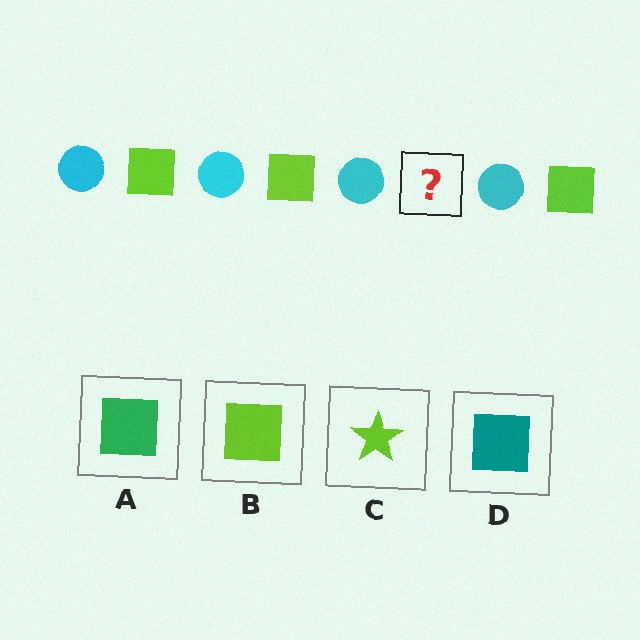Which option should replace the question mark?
Option B.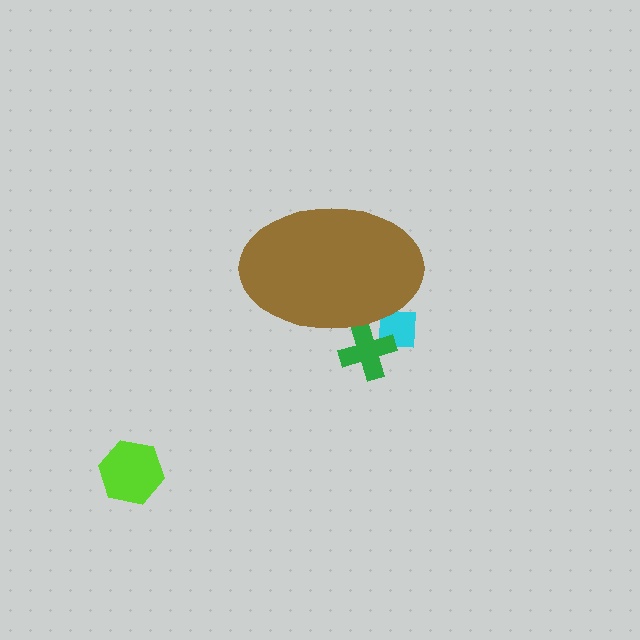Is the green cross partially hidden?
Yes, the green cross is partially hidden behind the brown ellipse.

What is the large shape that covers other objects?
A brown ellipse.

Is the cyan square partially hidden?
Yes, the cyan square is partially hidden behind the brown ellipse.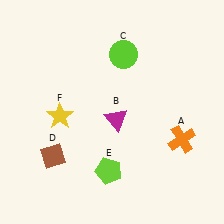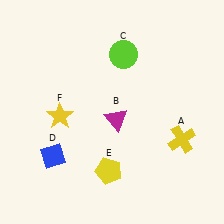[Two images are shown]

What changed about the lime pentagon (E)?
In Image 1, E is lime. In Image 2, it changed to yellow.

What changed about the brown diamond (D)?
In Image 1, D is brown. In Image 2, it changed to blue.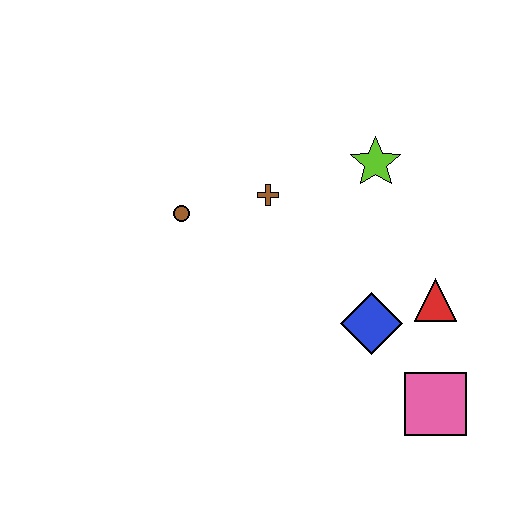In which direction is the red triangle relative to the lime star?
The red triangle is below the lime star.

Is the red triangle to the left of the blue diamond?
No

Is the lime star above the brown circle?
Yes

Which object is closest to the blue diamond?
The red triangle is closest to the blue diamond.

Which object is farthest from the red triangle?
The brown circle is farthest from the red triangle.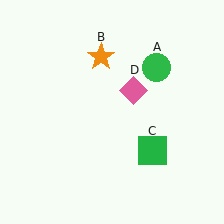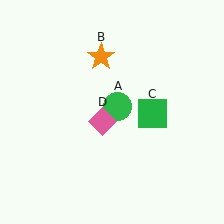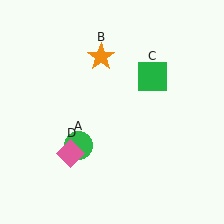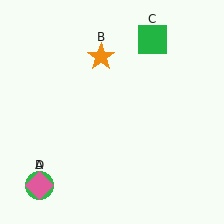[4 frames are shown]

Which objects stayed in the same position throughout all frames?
Orange star (object B) remained stationary.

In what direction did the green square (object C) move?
The green square (object C) moved up.